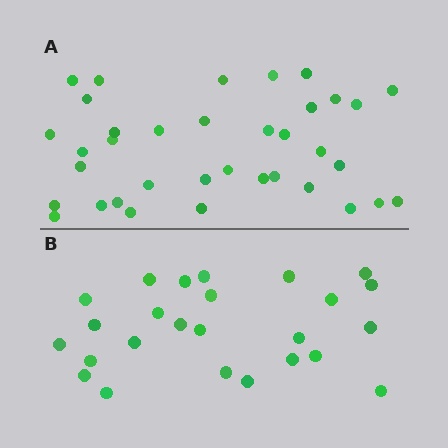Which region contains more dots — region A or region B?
Region A (the top region) has more dots.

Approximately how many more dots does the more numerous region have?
Region A has roughly 12 or so more dots than region B.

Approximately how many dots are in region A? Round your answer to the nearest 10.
About 40 dots. (The exact count is 36, which rounds to 40.)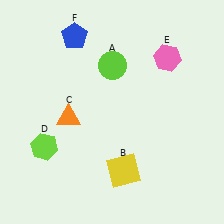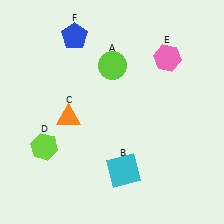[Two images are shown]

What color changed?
The square (B) changed from yellow in Image 1 to cyan in Image 2.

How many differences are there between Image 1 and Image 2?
There is 1 difference between the two images.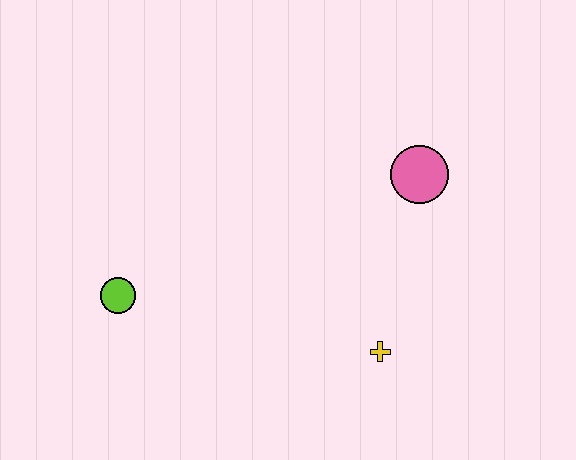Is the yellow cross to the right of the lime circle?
Yes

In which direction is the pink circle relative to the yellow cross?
The pink circle is above the yellow cross.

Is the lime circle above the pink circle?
No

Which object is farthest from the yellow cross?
The lime circle is farthest from the yellow cross.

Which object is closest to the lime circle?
The yellow cross is closest to the lime circle.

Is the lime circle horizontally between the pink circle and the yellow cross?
No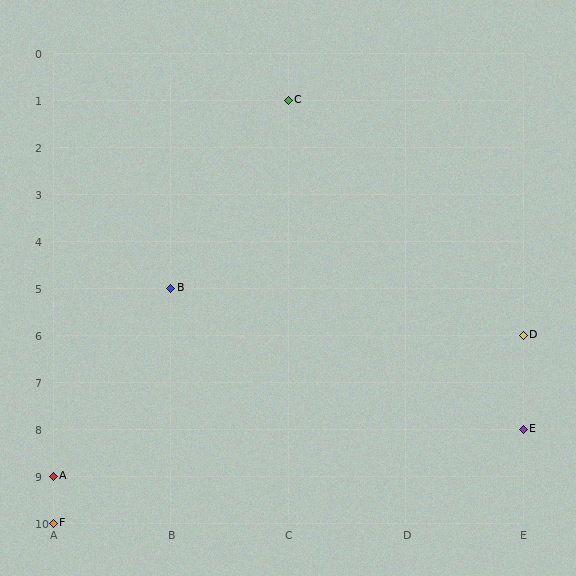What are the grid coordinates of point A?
Point A is at grid coordinates (A, 9).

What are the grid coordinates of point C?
Point C is at grid coordinates (C, 1).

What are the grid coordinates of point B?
Point B is at grid coordinates (B, 5).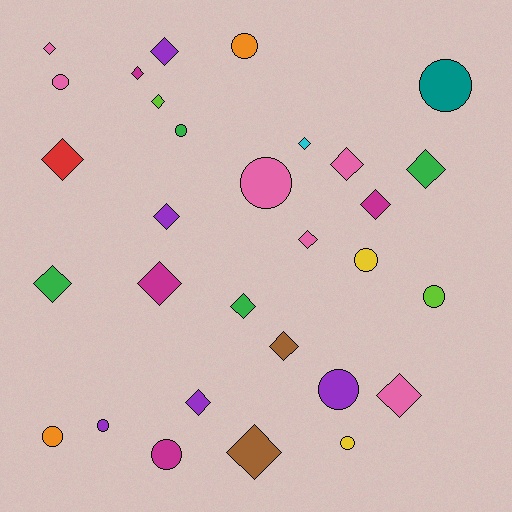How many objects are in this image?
There are 30 objects.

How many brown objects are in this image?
There are 2 brown objects.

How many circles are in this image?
There are 12 circles.